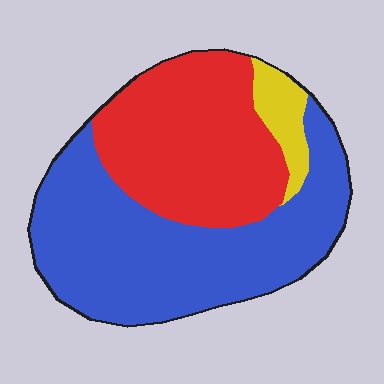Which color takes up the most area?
Blue, at roughly 55%.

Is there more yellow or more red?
Red.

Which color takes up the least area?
Yellow, at roughly 5%.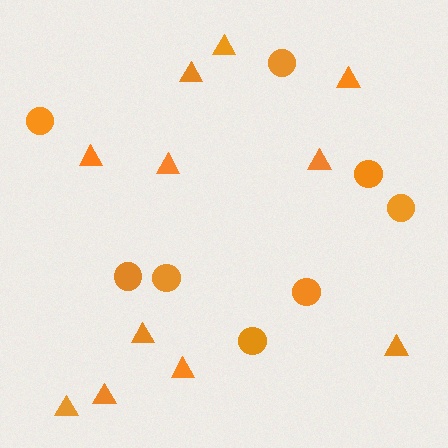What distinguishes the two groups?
There are 2 groups: one group of circles (8) and one group of triangles (11).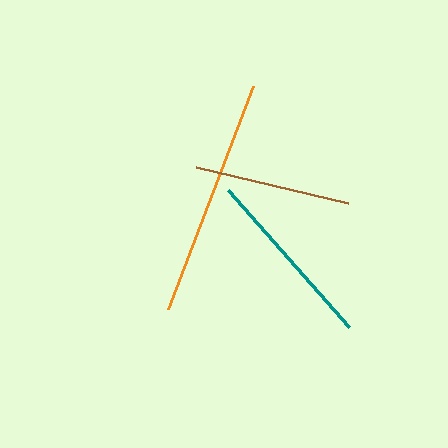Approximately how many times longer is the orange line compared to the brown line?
The orange line is approximately 1.5 times the length of the brown line.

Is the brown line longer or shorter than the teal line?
The teal line is longer than the brown line.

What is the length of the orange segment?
The orange segment is approximately 239 pixels long.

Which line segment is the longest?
The orange line is the longest at approximately 239 pixels.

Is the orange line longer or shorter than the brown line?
The orange line is longer than the brown line.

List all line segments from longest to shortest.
From longest to shortest: orange, teal, brown.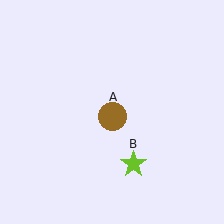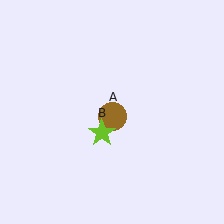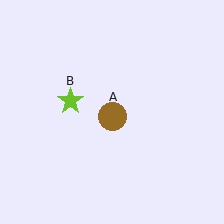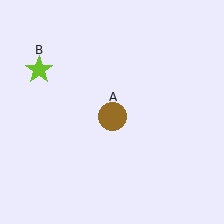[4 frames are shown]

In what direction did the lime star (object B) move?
The lime star (object B) moved up and to the left.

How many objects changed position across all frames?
1 object changed position: lime star (object B).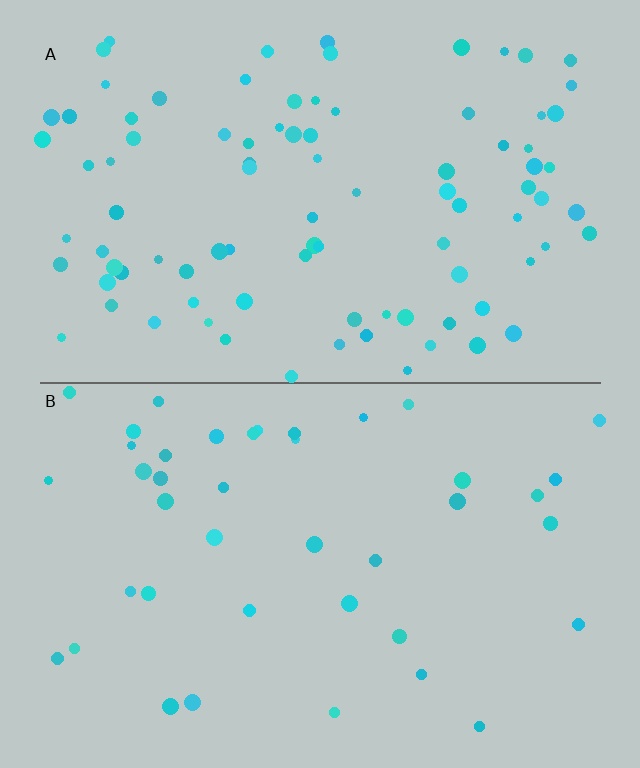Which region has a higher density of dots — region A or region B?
A (the top).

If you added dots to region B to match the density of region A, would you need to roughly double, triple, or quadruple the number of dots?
Approximately double.